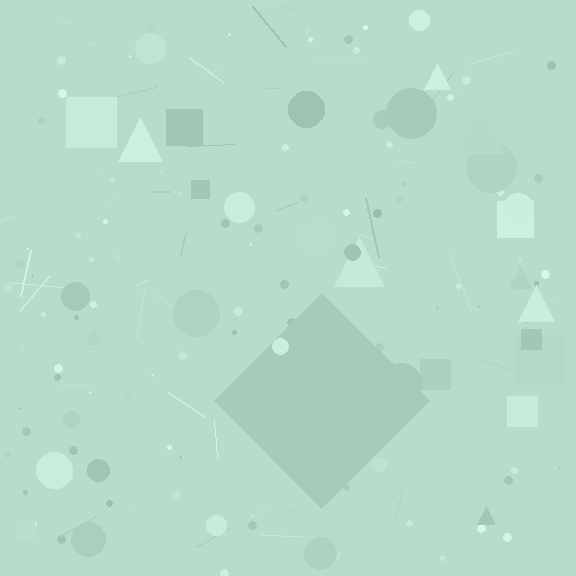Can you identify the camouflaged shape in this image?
The camouflaged shape is a diamond.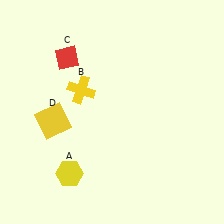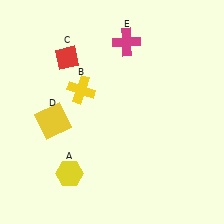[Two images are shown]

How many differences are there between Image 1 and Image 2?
There is 1 difference between the two images.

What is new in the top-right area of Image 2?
A magenta cross (E) was added in the top-right area of Image 2.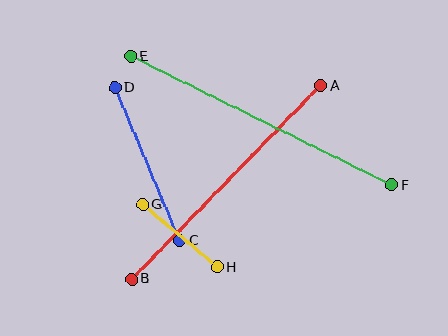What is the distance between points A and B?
The distance is approximately 270 pixels.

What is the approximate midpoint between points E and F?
The midpoint is at approximately (261, 121) pixels.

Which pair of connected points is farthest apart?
Points E and F are farthest apart.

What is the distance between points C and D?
The distance is approximately 166 pixels.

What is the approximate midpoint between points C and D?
The midpoint is at approximately (147, 164) pixels.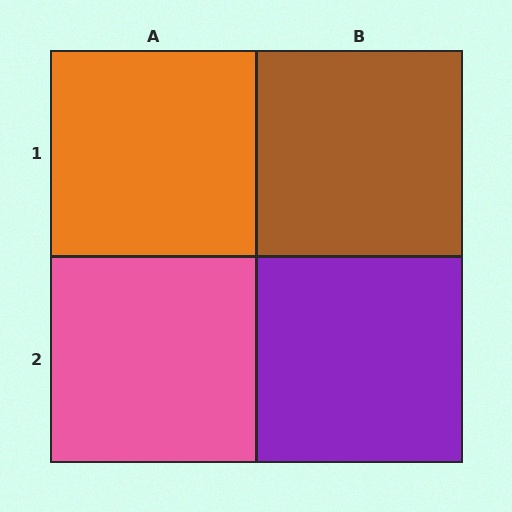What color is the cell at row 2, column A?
Pink.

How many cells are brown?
1 cell is brown.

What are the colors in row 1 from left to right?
Orange, brown.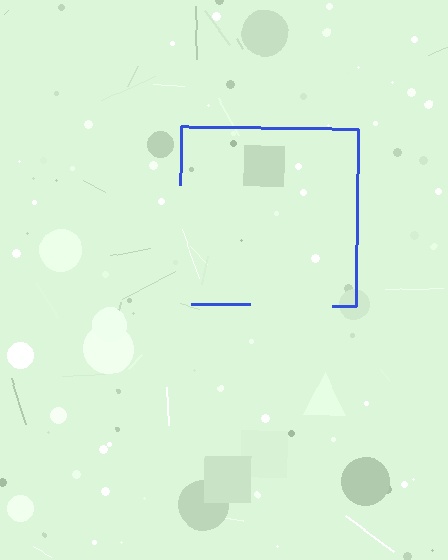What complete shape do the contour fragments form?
The contour fragments form a square.